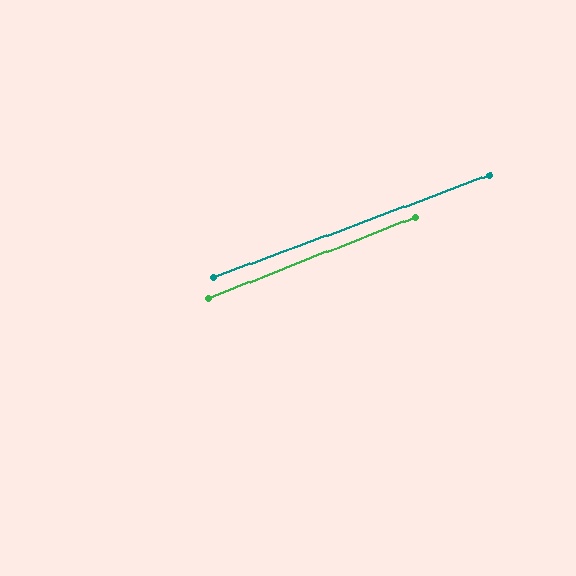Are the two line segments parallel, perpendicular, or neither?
Parallel — their directions differ by only 1.1°.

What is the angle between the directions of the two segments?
Approximately 1 degree.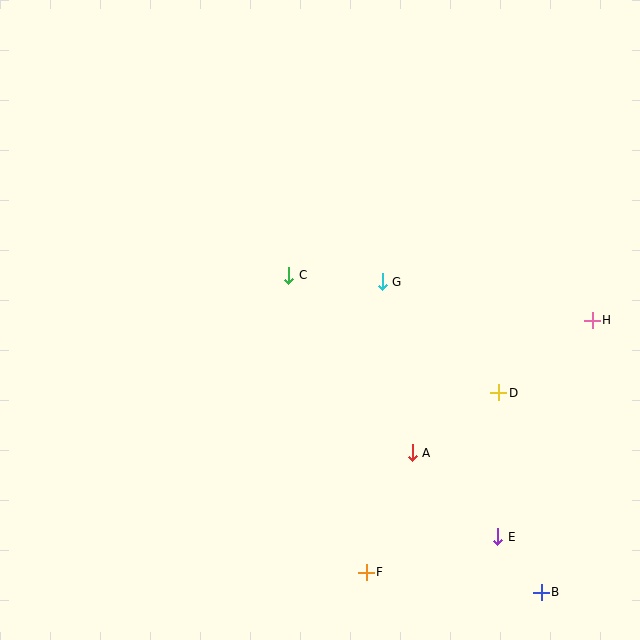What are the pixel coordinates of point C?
Point C is at (289, 275).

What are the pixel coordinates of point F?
Point F is at (366, 572).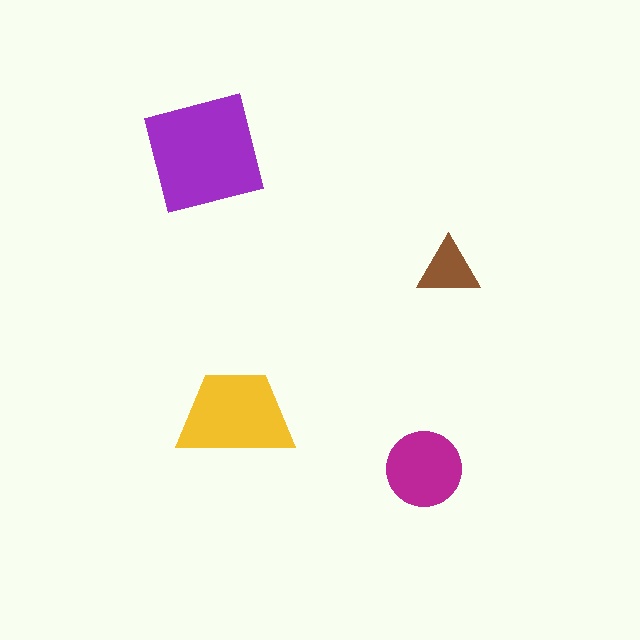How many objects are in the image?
There are 4 objects in the image.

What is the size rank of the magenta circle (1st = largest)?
3rd.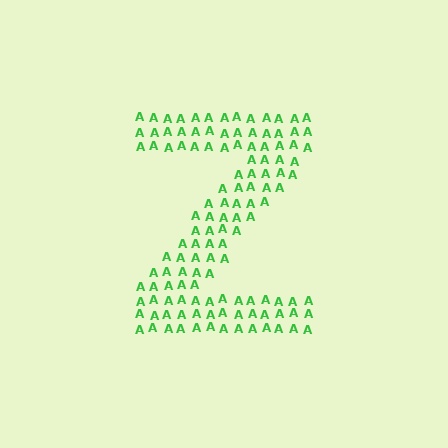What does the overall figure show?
The overall figure shows the letter Z.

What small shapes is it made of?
It is made of small letter A's.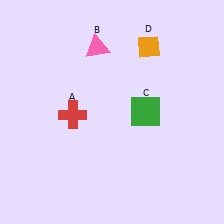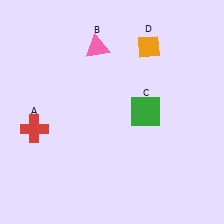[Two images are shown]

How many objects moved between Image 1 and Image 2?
1 object moved between the two images.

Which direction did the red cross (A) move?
The red cross (A) moved left.